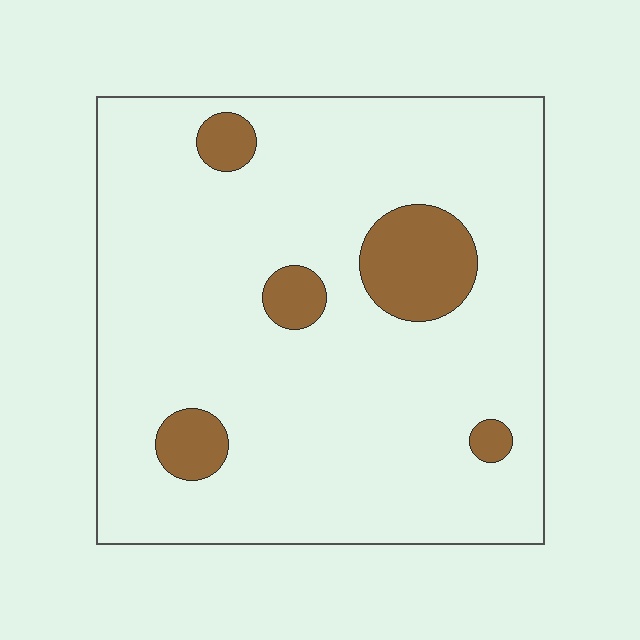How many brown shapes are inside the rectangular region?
5.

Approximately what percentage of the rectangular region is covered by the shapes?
Approximately 10%.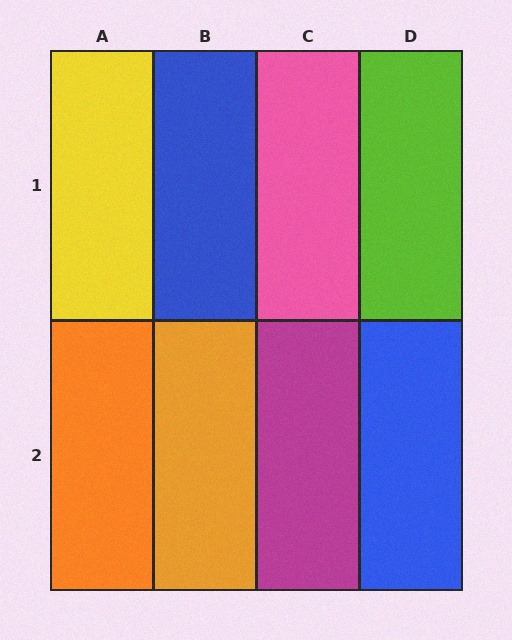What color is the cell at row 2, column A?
Orange.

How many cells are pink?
1 cell is pink.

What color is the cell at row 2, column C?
Magenta.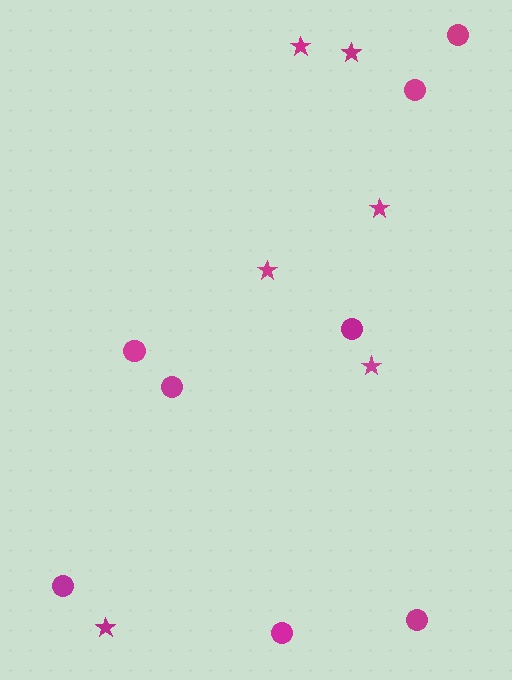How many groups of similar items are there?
There are 2 groups: one group of stars (6) and one group of circles (8).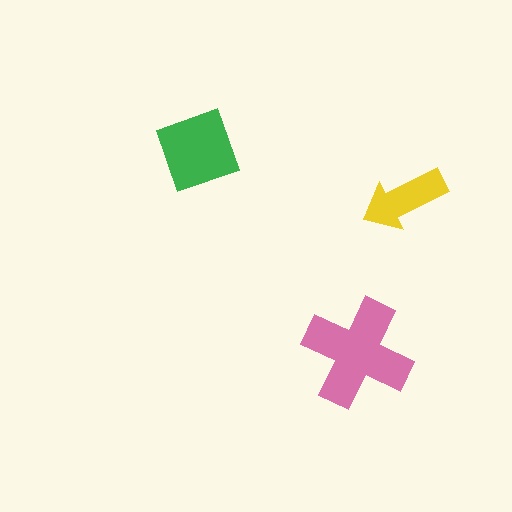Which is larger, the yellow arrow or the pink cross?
The pink cross.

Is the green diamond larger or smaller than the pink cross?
Smaller.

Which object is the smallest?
The yellow arrow.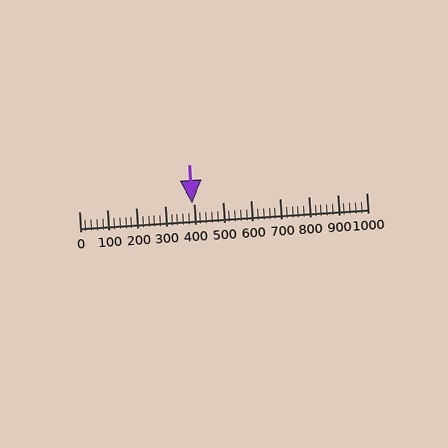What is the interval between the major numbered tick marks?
The major tick marks are spaced 100 units apart.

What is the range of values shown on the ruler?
The ruler shows values from 0 to 1000.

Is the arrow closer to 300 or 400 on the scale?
The arrow is closer to 400.